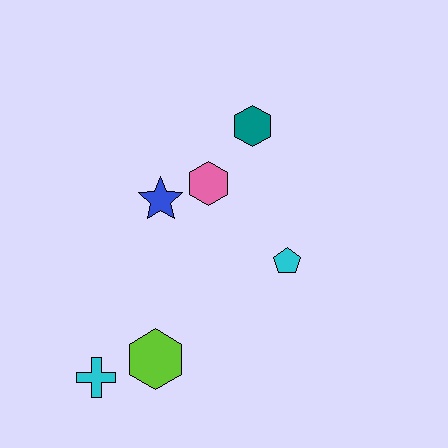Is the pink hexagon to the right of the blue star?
Yes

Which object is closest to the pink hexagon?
The blue star is closest to the pink hexagon.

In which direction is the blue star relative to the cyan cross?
The blue star is above the cyan cross.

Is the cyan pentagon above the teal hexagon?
No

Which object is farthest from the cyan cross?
The teal hexagon is farthest from the cyan cross.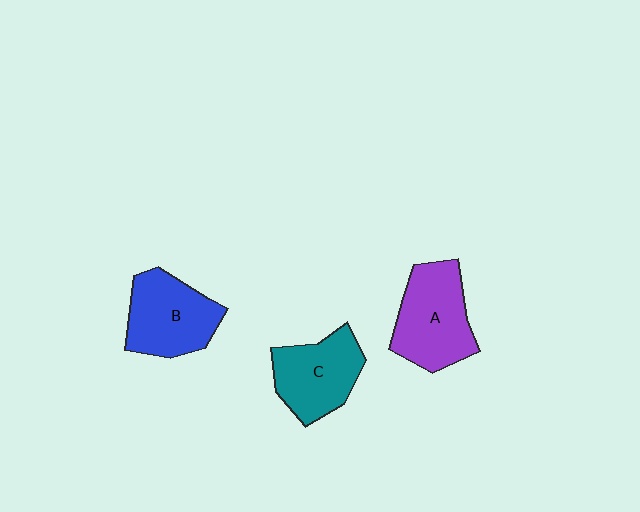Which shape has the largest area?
Shape A (purple).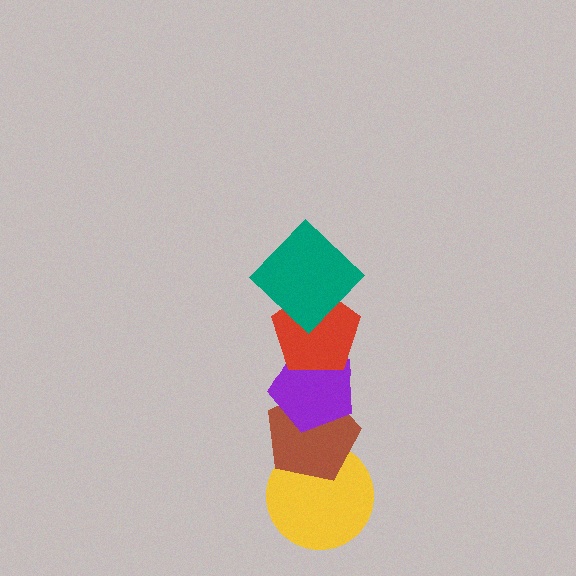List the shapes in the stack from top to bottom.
From top to bottom: the teal diamond, the red pentagon, the purple pentagon, the brown pentagon, the yellow circle.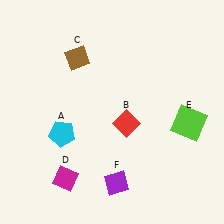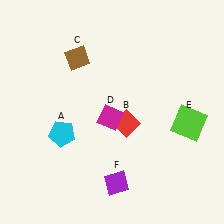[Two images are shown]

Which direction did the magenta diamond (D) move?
The magenta diamond (D) moved up.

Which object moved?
The magenta diamond (D) moved up.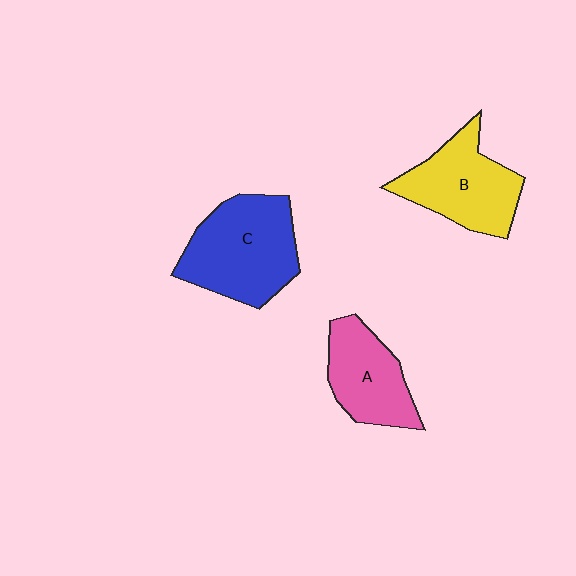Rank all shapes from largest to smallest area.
From largest to smallest: C (blue), B (yellow), A (pink).